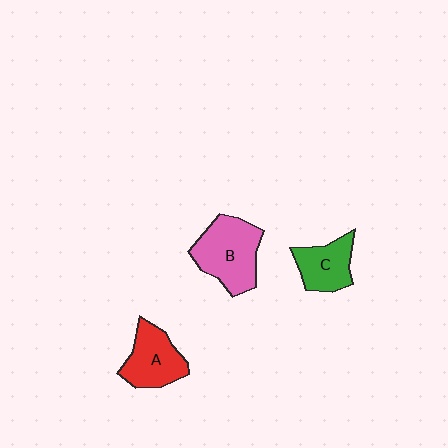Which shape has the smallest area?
Shape C (green).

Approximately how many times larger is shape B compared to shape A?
Approximately 1.3 times.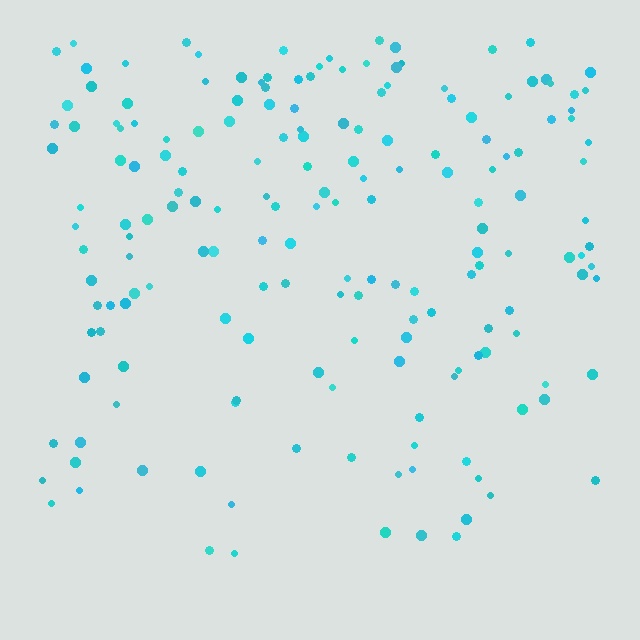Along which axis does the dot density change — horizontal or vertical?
Vertical.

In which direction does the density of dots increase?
From bottom to top, with the top side densest.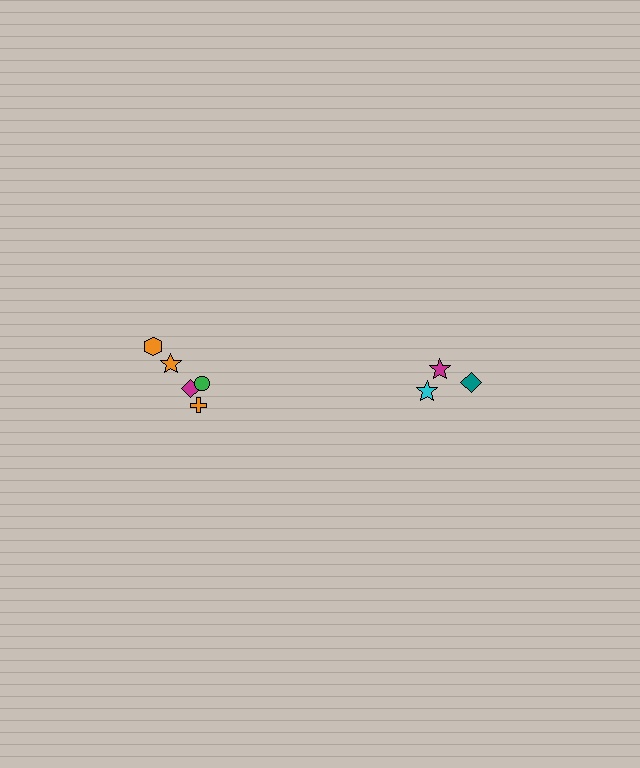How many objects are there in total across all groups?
There are 8 objects.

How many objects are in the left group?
There are 5 objects.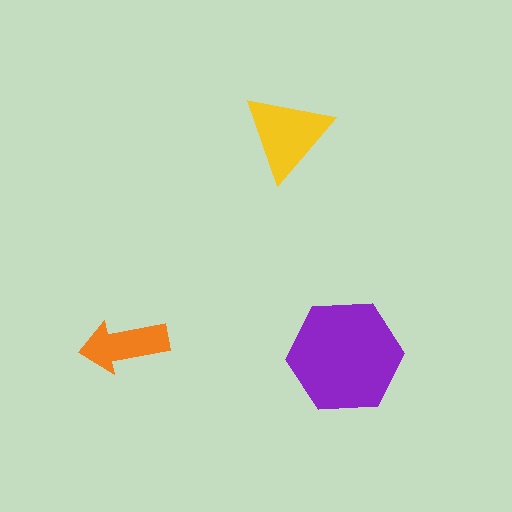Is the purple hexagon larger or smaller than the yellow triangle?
Larger.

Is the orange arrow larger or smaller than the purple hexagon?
Smaller.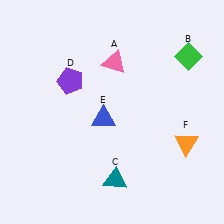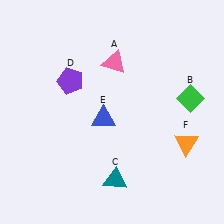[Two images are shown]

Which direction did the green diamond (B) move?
The green diamond (B) moved down.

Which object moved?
The green diamond (B) moved down.